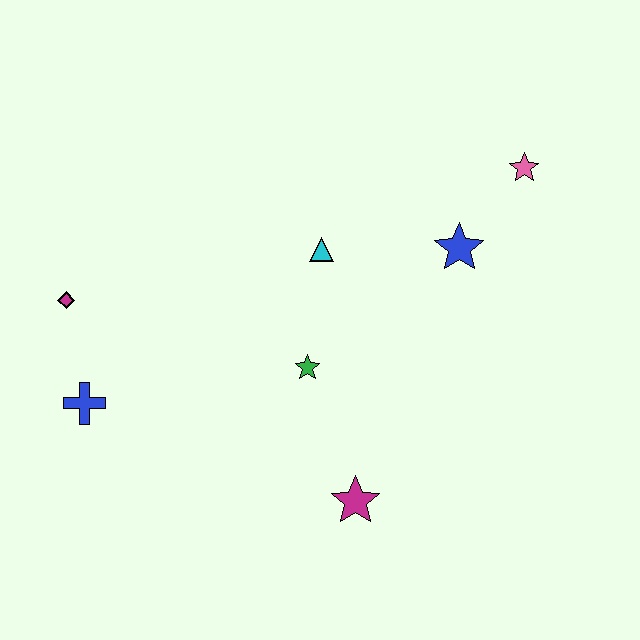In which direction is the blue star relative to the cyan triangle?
The blue star is to the right of the cyan triangle.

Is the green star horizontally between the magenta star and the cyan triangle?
No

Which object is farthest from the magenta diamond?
The pink star is farthest from the magenta diamond.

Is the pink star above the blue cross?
Yes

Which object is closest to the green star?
The cyan triangle is closest to the green star.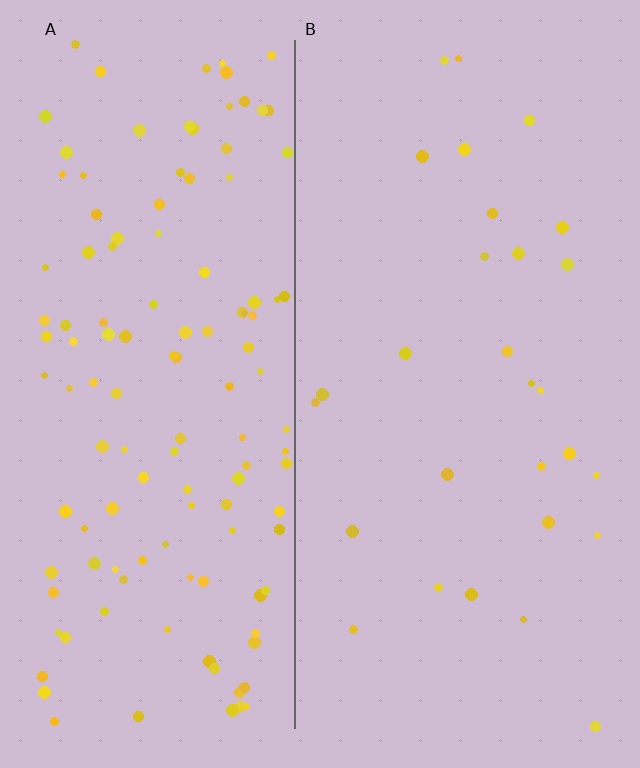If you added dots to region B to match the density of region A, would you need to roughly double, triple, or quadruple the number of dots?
Approximately quadruple.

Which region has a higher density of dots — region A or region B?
A (the left).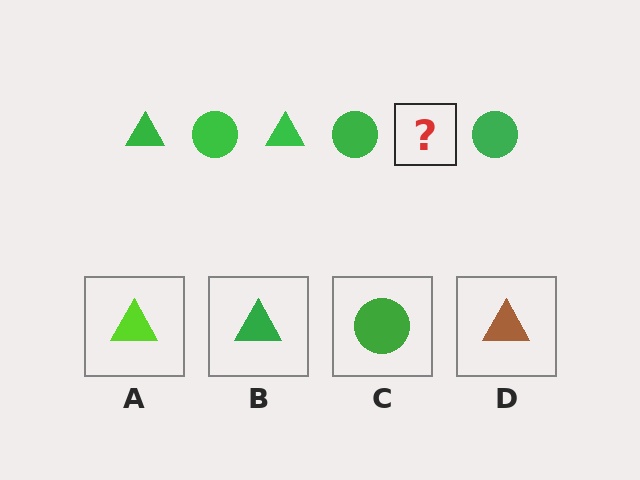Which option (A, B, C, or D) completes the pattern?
B.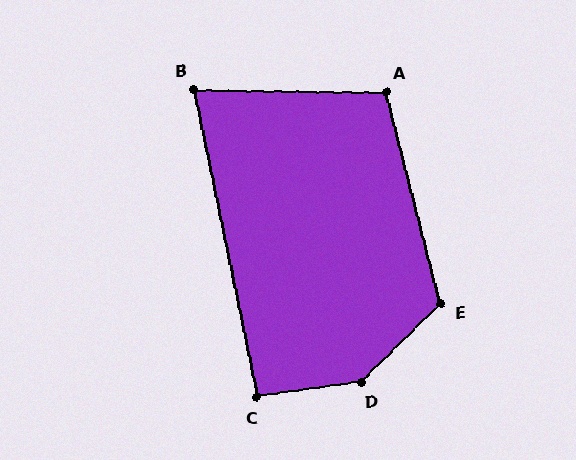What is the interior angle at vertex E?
Approximately 121 degrees (obtuse).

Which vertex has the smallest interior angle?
B, at approximately 78 degrees.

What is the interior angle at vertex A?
Approximately 105 degrees (obtuse).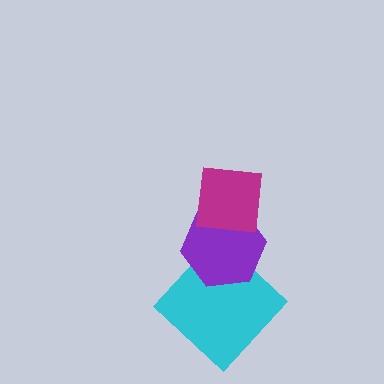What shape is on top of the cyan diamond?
The purple hexagon is on top of the cyan diamond.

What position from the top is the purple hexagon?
The purple hexagon is 2nd from the top.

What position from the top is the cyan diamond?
The cyan diamond is 3rd from the top.